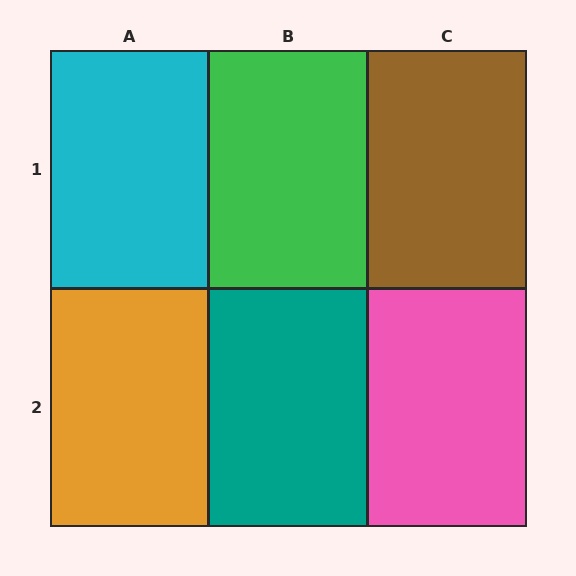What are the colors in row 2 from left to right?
Orange, teal, pink.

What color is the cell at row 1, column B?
Green.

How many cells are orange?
1 cell is orange.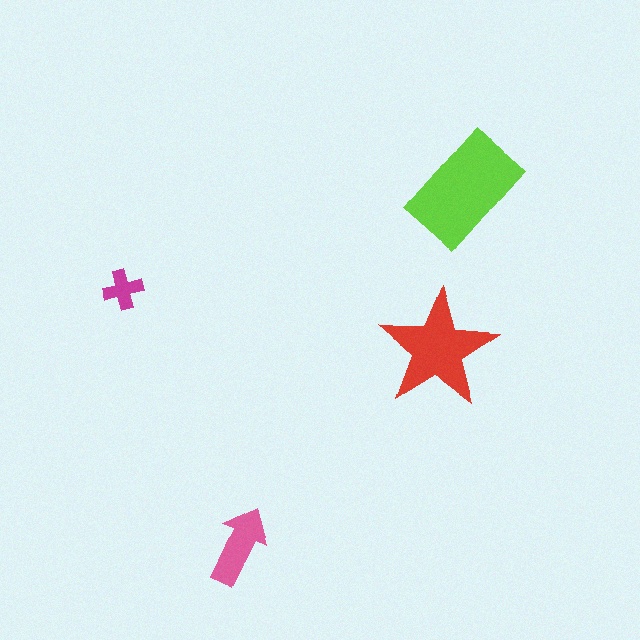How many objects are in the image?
There are 4 objects in the image.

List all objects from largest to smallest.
The lime rectangle, the red star, the pink arrow, the magenta cross.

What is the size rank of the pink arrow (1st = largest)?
3rd.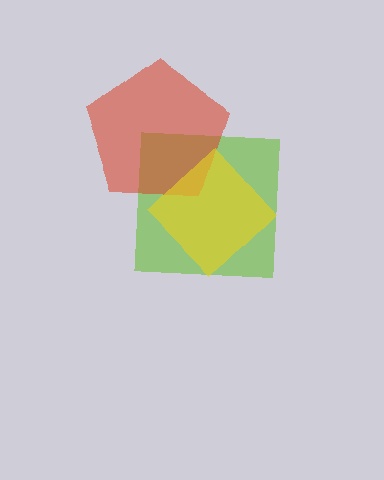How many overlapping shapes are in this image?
There are 3 overlapping shapes in the image.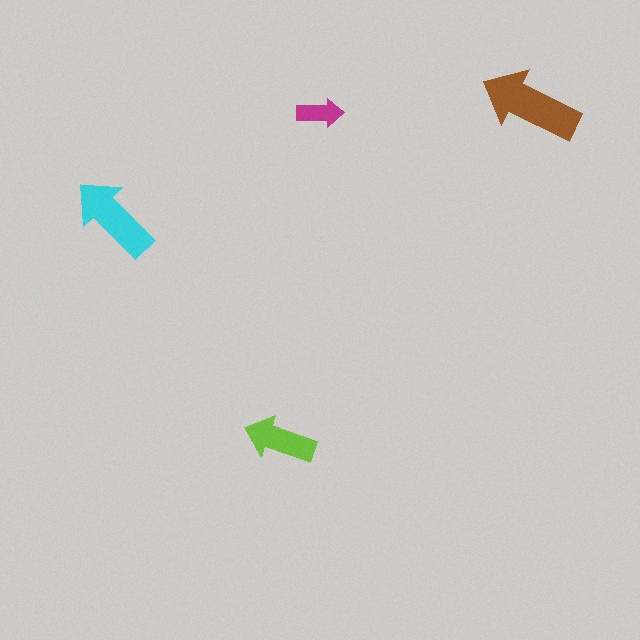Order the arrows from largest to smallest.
the brown one, the cyan one, the lime one, the magenta one.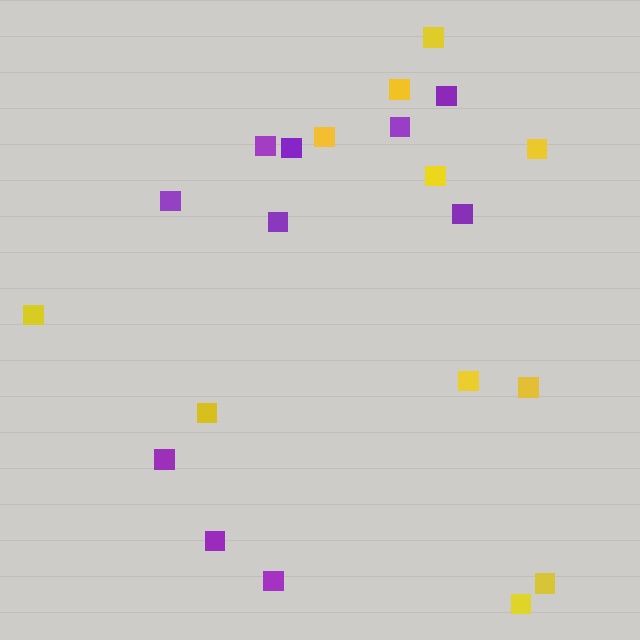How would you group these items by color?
There are 2 groups: one group of purple squares (10) and one group of yellow squares (11).